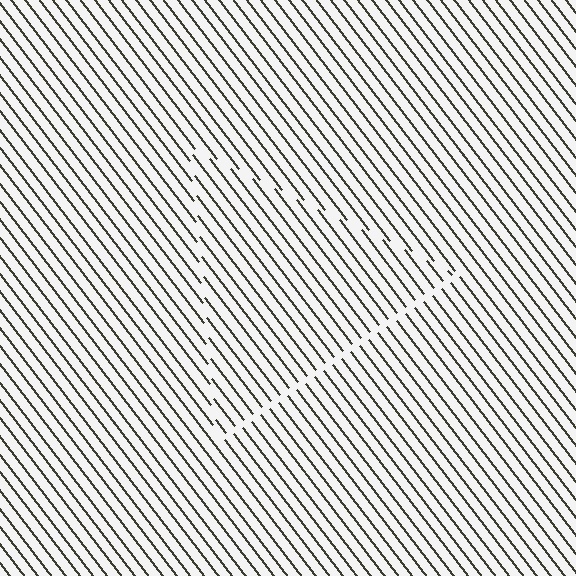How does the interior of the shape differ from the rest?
The interior of the shape contains the same grating, shifted by half a period — the contour is defined by the phase discontinuity where line-ends from the inner and outer gratings abut.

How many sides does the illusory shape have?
3 sides — the line-ends trace a triangle.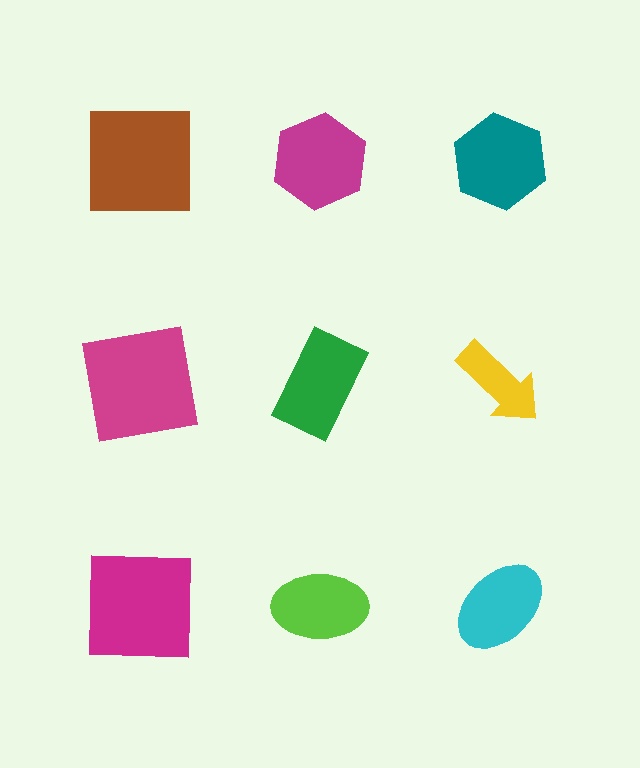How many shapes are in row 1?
3 shapes.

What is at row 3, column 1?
A magenta square.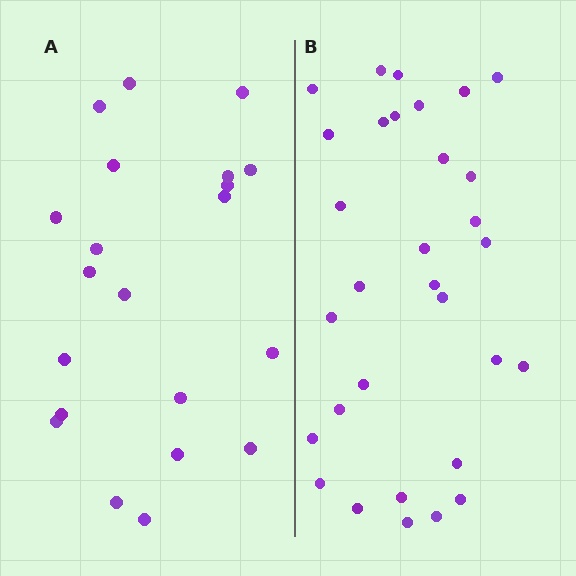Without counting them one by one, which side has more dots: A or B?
Region B (the right region) has more dots.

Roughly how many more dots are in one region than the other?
Region B has roughly 10 or so more dots than region A.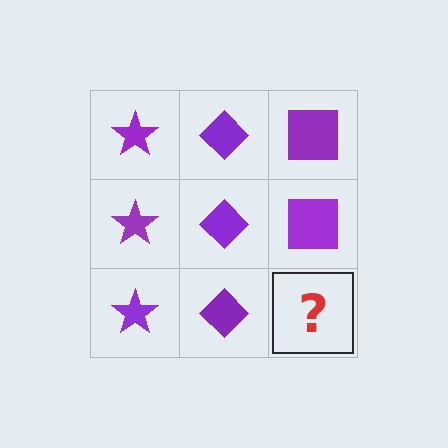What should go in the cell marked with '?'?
The missing cell should contain a purple square.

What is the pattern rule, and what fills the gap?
The rule is that each column has a consistent shape. The gap should be filled with a purple square.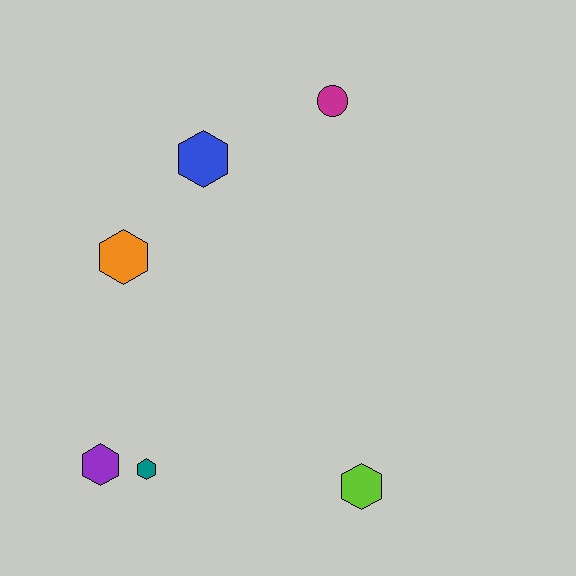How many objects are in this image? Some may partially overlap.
There are 6 objects.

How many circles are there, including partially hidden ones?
There is 1 circle.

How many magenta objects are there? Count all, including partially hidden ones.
There is 1 magenta object.